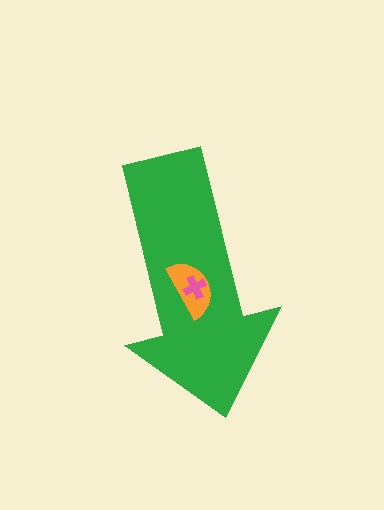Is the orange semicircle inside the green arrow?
Yes.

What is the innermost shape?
The pink cross.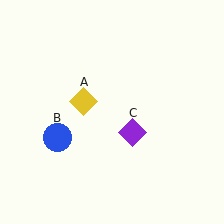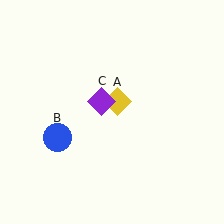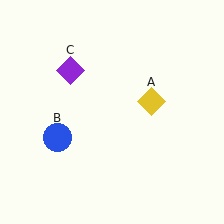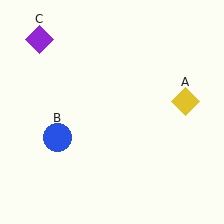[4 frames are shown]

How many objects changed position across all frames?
2 objects changed position: yellow diamond (object A), purple diamond (object C).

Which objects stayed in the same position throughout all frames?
Blue circle (object B) remained stationary.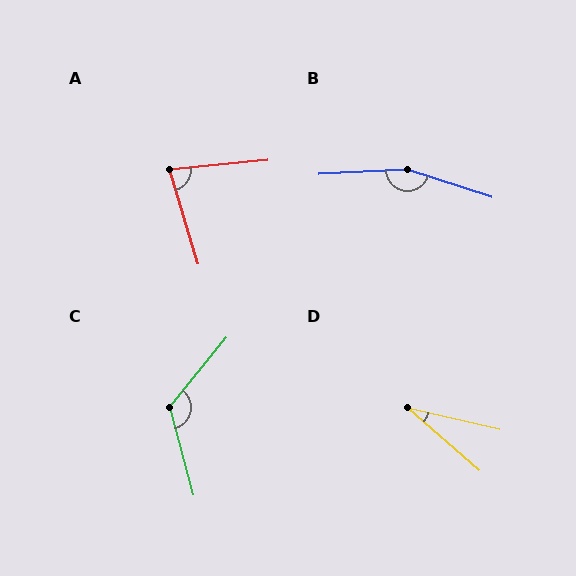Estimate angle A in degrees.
Approximately 79 degrees.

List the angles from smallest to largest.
D (28°), A (79°), C (126°), B (159°).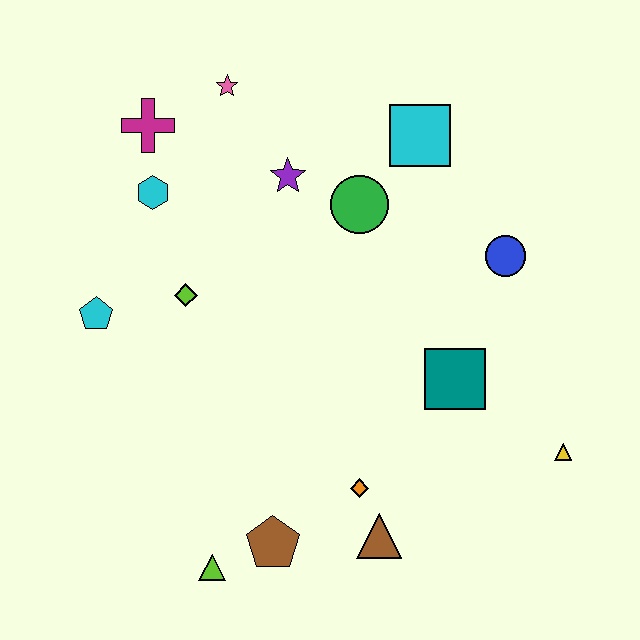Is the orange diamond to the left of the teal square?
Yes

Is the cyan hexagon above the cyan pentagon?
Yes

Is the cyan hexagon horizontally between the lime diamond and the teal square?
No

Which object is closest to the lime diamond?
The cyan pentagon is closest to the lime diamond.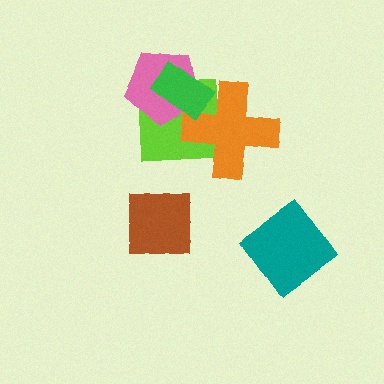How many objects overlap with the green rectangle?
3 objects overlap with the green rectangle.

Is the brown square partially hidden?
No, no other shape covers it.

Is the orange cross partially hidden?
Yes, it is partially covered by another shape.